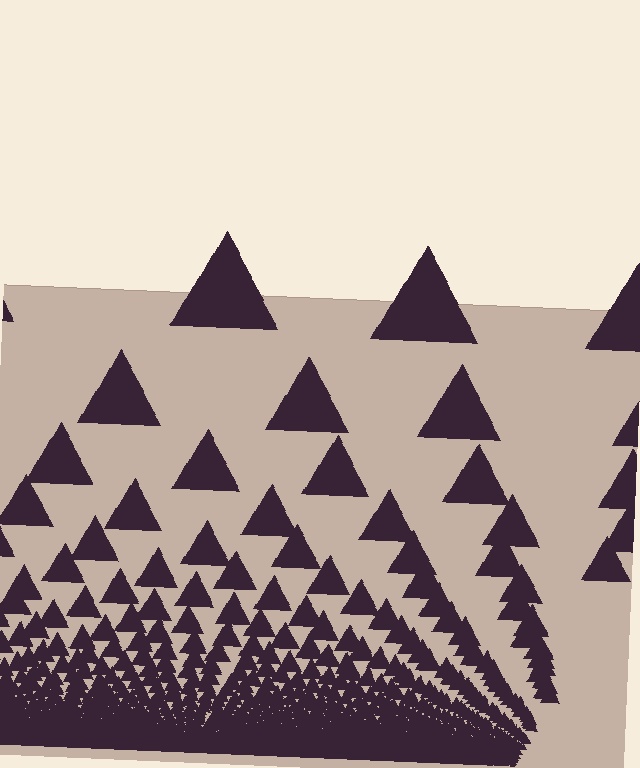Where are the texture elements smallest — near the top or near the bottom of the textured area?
Near the bottom.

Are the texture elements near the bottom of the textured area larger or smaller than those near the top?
Smaller. The gradient is inverted — elements near the bottom are smaller and denser.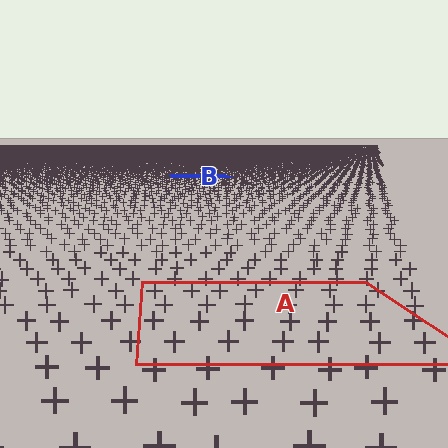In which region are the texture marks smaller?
The texture marks are smaller in region B, because it is farther away.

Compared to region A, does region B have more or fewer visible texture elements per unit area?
Region B has more texture elements per unit area — they are packed more densely because it is farther away.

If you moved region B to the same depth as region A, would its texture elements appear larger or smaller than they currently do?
They would appear larger. At a closer depth, the same texture elements are projected at a bigger on-screen size.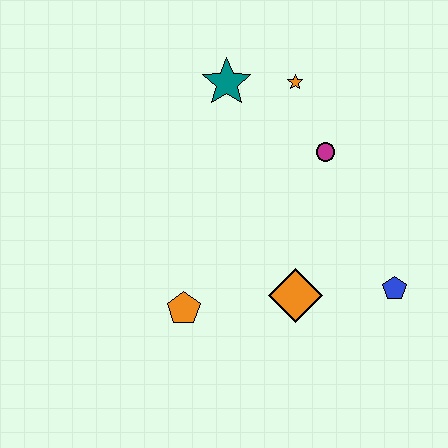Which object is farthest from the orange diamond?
The teal star is farthest from the orange diamond.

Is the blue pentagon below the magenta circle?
Yes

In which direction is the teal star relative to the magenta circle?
The teal star is to the left of the magenta circle.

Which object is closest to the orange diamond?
The blue pentagon is closest to the orange diamond.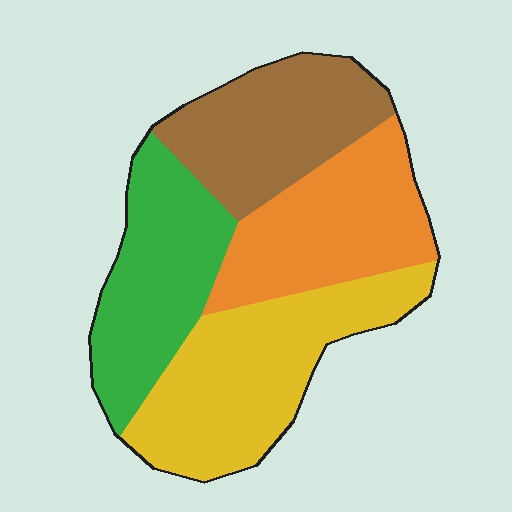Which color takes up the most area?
Yellow, at roughly 30%.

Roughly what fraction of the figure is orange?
Orange takes up about one quarter (1/4) of the figure.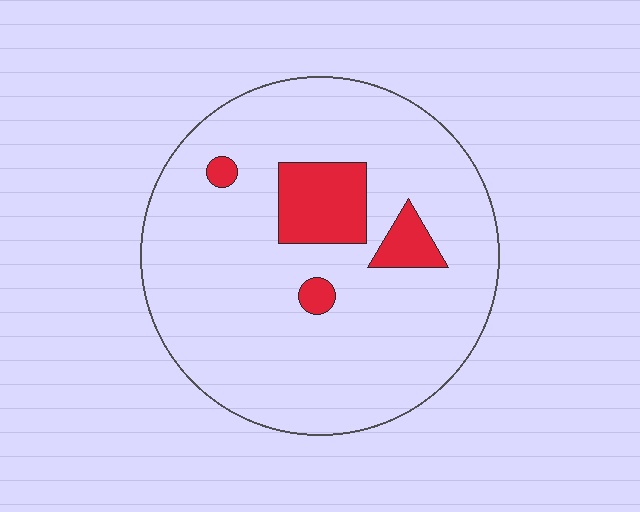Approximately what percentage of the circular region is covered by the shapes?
Approximately 10%.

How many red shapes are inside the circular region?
4.